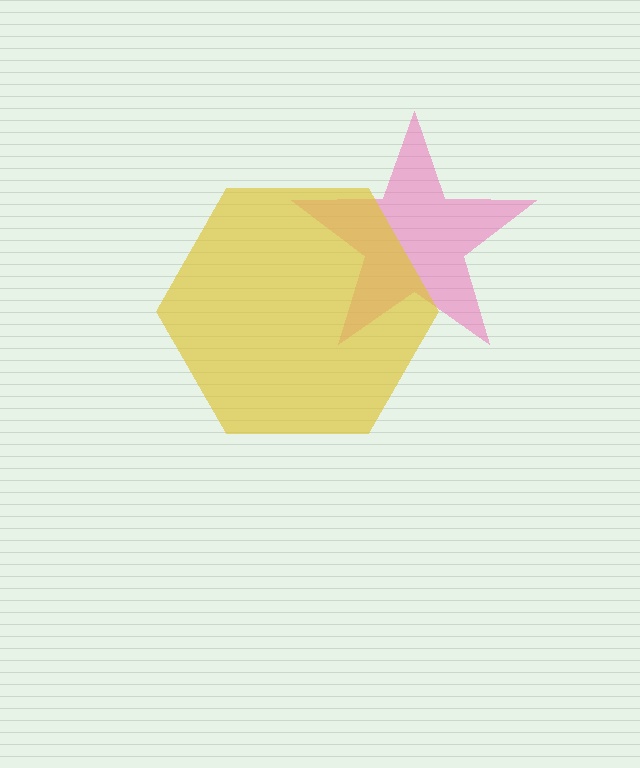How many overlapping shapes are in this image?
There are 2 overlapping shapes in the image.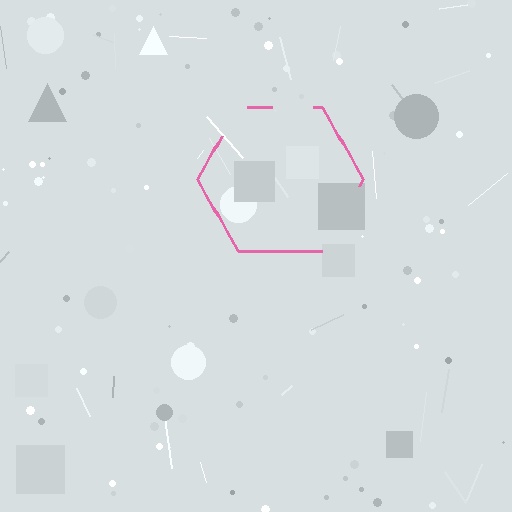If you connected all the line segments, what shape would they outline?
They would outline a hexagon.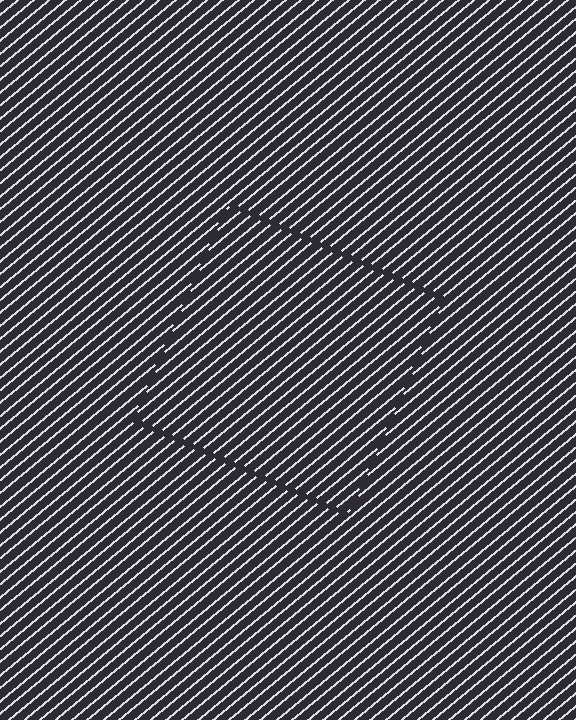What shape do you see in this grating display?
An illusory square. The interior of the shape contains the same grating, shifted by half a period — the contour is defined by the phase discontinuity where line-ends from the inner and outer gratings abut.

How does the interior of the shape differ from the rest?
The interior of the shape contains the same grating, shifted by half a period — the contour is defined by the phase discontinuity where line-ends from the inner and outer gratings abut.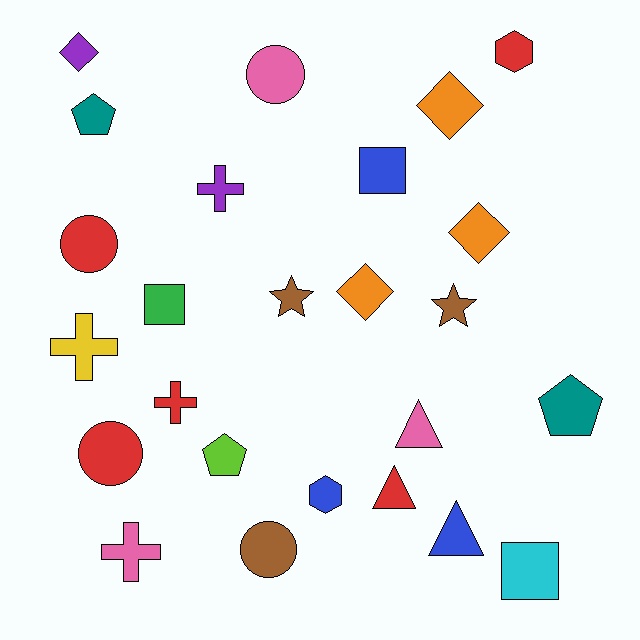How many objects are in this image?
There are 25 objects.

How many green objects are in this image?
There is 1 green object.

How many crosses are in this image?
There are 4 crosses.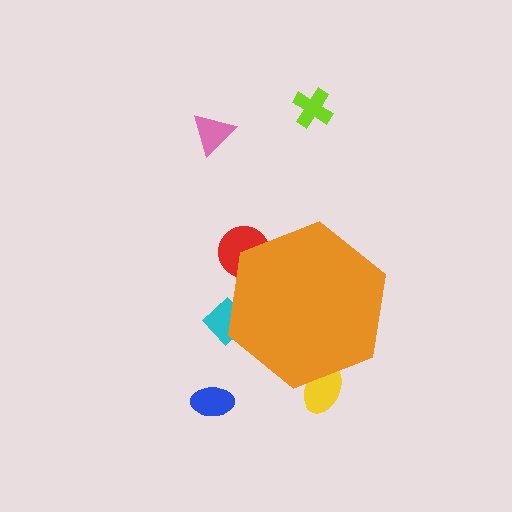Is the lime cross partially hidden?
No, the lime cross is fully visible.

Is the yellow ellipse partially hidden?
Yes, the yellow ellipse is partially hidden behind the orange hexagon.